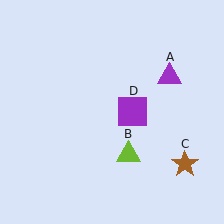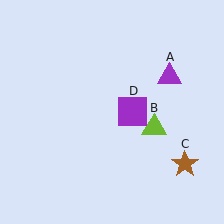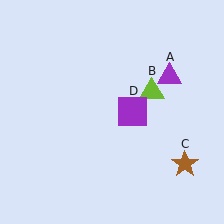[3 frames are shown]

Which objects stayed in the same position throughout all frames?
Purple triangle (object A) and brown star (object C) and purple square (object D) remained stationary.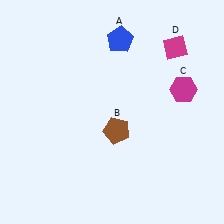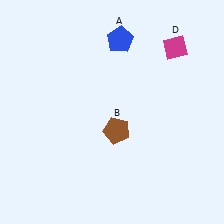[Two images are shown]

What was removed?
The magenta hexagon (C) was removed in Image 2.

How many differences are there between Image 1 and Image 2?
There is 1 difference between the two images.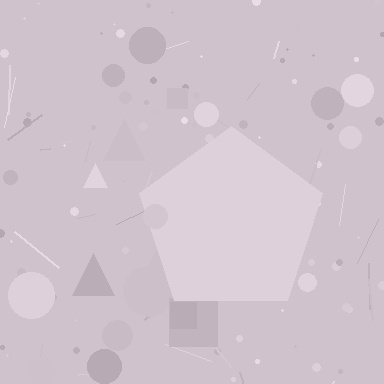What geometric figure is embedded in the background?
A pentagon is embedded in the background.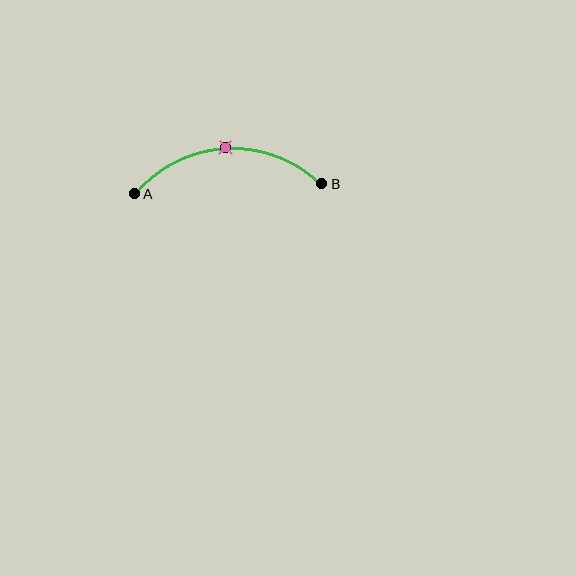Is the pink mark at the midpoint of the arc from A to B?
Yes. The pink mark lies on the arc at equal arc-length from both A and B — it is the arc midpoint.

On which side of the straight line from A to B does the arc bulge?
The arc bulges above the straight line connecting A and B.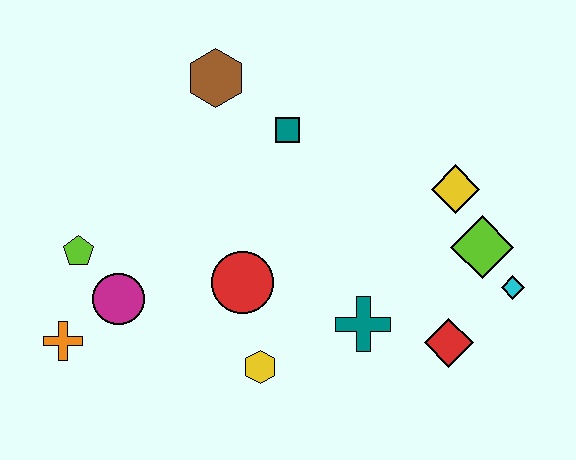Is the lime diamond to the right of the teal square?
Yes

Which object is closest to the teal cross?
The red diamond is closest to the teal cross.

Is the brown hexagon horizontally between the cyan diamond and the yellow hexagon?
No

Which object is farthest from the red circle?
The cyan diamond is farthest from the red circle.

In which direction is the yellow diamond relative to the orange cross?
The yellow diamond is to the right of the orange cross.